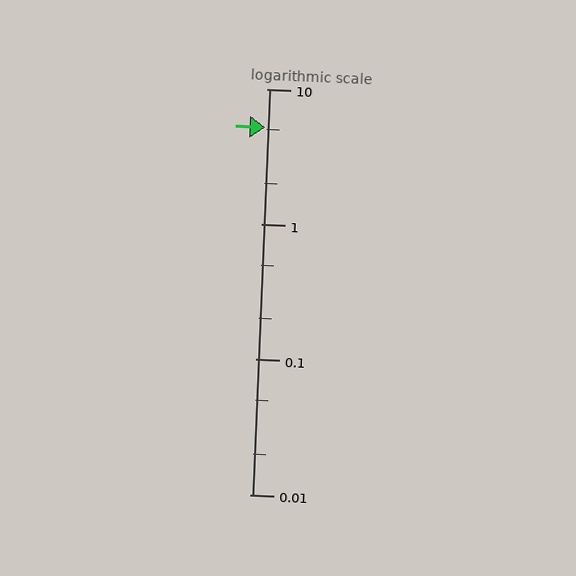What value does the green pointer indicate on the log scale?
The pointer indicates approximately 5.2.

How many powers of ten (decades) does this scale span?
The scale spans 3 decades, from 0.01 to 10.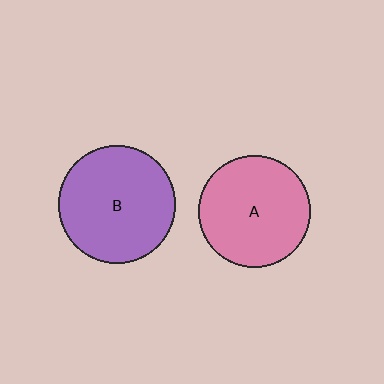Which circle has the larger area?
Circle B (purple).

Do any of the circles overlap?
No, none of the circles overlap.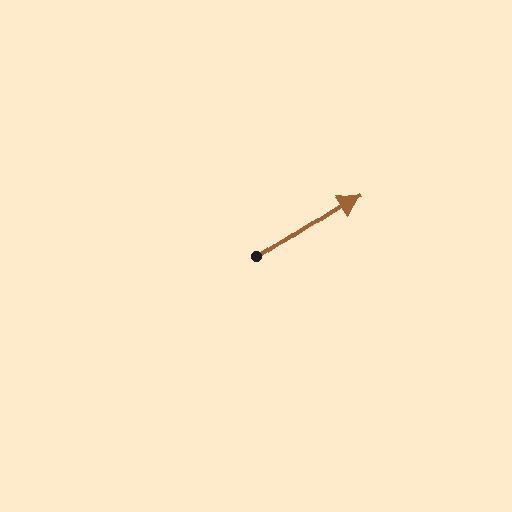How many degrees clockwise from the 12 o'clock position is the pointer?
Approximately 57 degrees.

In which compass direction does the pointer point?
Northeast.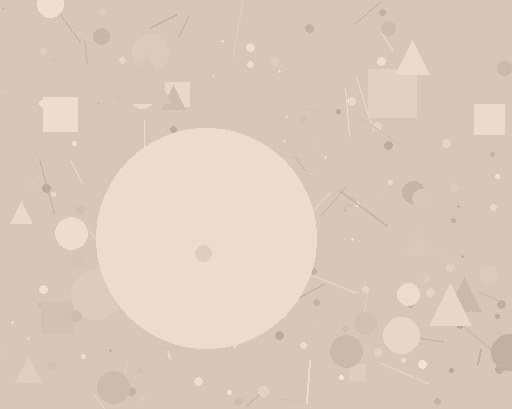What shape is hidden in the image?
A circle is hidden in the image.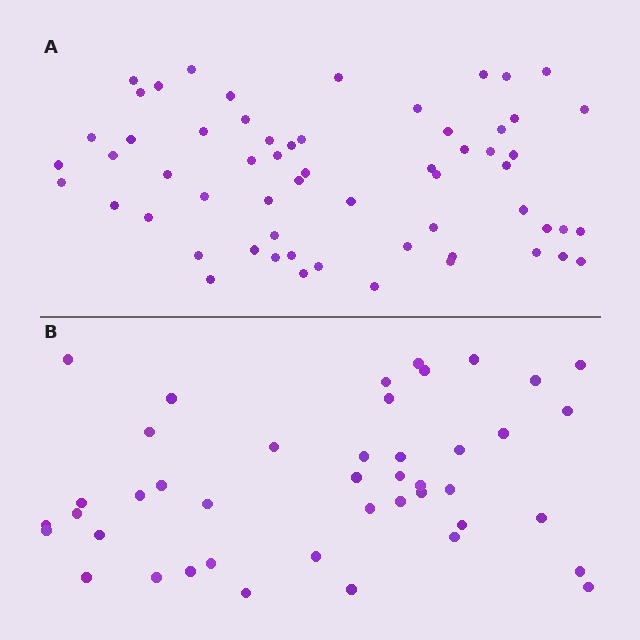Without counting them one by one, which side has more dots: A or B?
Region A (the top region) has more dots.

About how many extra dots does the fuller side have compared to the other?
Region A has approximately 15 more dots than region B.